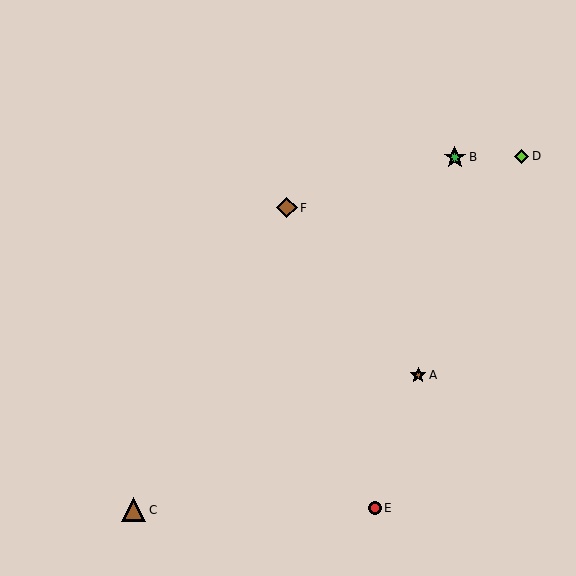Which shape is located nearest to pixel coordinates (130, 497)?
The brown triangle (labeled C) at (134, 510) is nearest to that location.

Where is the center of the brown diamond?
The center of the brown diamond is at (287, 208).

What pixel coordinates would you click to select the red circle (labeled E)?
Click at (375, 508) to select the red circle E.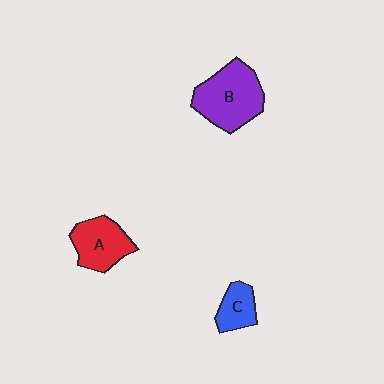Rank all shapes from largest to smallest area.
From largest to smallest: B (purple), A (red), C (blue).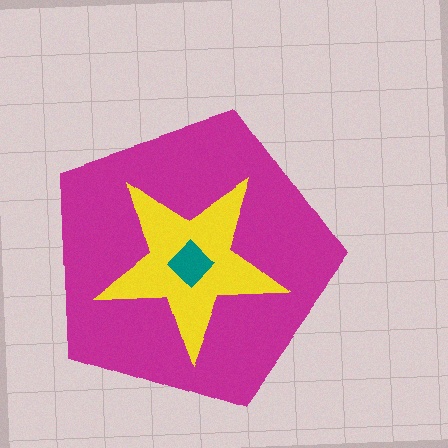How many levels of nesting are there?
3.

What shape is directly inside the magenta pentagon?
The yellow star.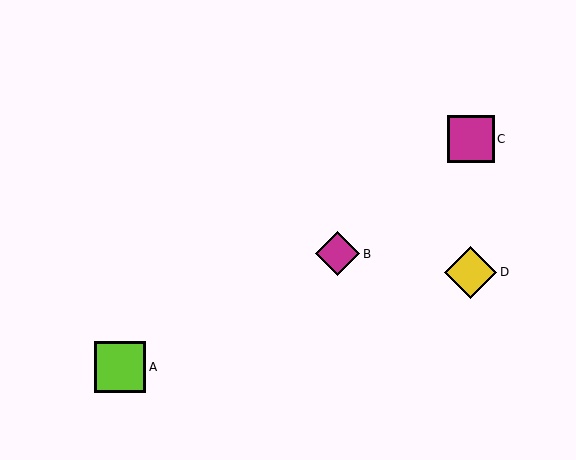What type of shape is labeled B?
Shape B is a magenta diamond.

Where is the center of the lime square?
The center of the lime square is at (120, 367).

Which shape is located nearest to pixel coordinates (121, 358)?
The lime square (labeled A) at (120, 367) is nearest to that location.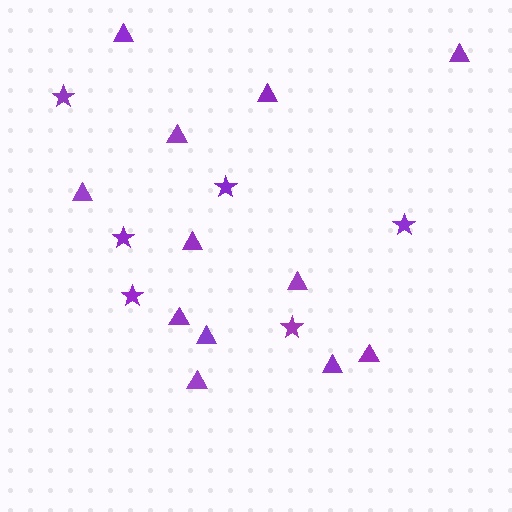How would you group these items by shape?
There are 2 groups: one group of triangles (12) and one group of stars (6).